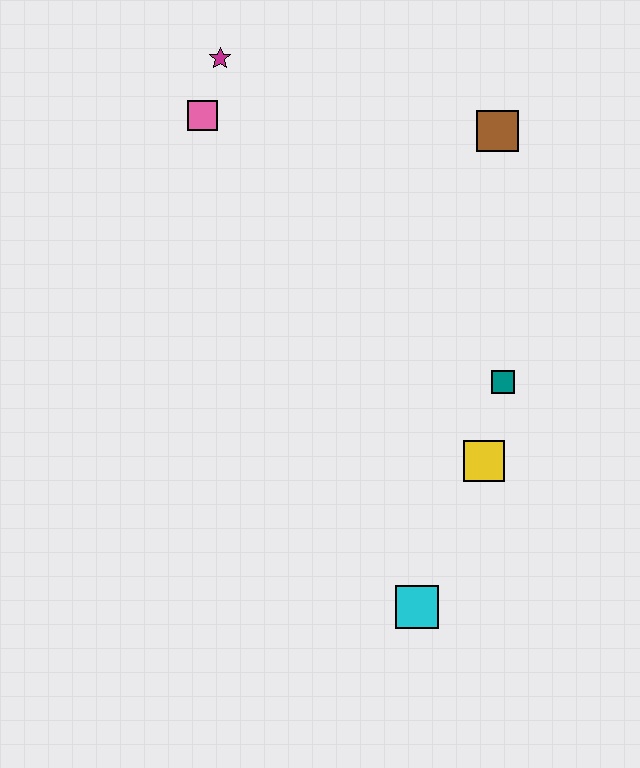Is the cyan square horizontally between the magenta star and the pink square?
No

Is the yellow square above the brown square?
No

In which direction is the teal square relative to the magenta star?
The teal square is below the magenta star.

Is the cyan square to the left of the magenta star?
No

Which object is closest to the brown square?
The teal square is closest to the brown square.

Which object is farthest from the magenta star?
The cyan square is farthest from the magenta star.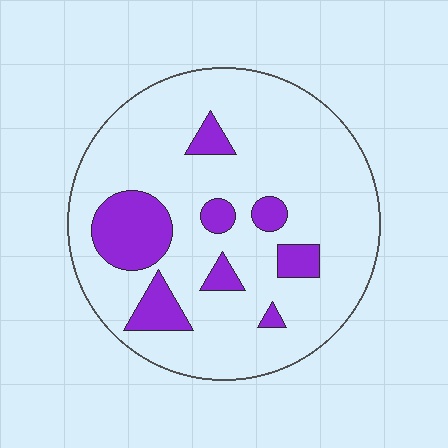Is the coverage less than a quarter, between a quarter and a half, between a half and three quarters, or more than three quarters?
Less than a quarter.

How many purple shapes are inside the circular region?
8.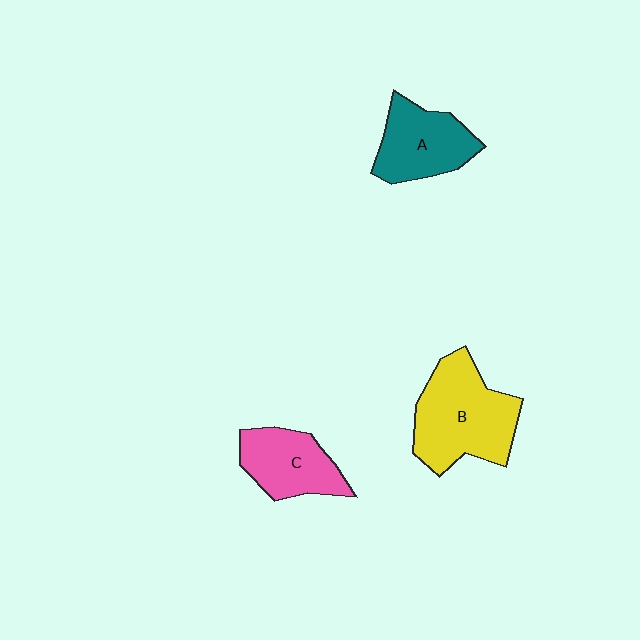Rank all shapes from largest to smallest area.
From largest to smallest: B (yellow), A (teal), C (pink).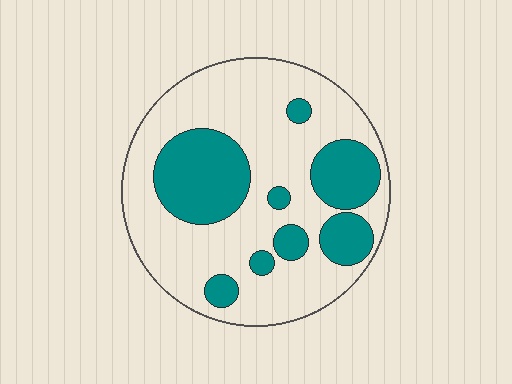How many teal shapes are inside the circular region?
8.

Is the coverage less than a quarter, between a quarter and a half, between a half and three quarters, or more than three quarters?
Between a quarter and a half.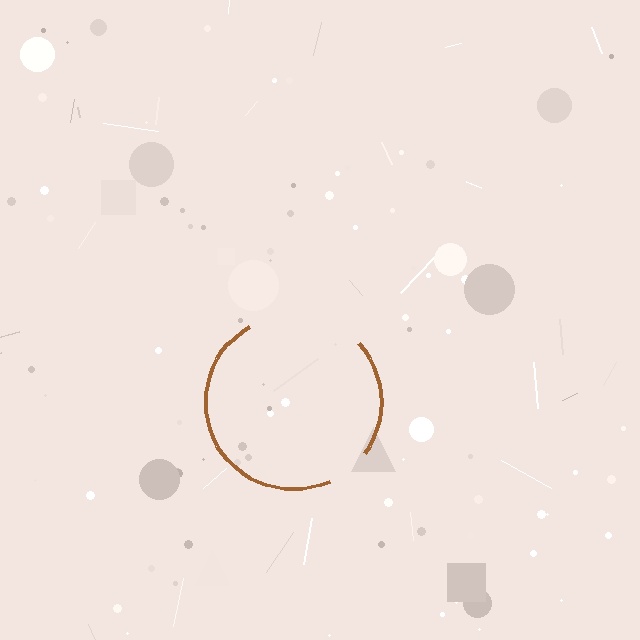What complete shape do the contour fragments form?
The contour fragments form a circle.